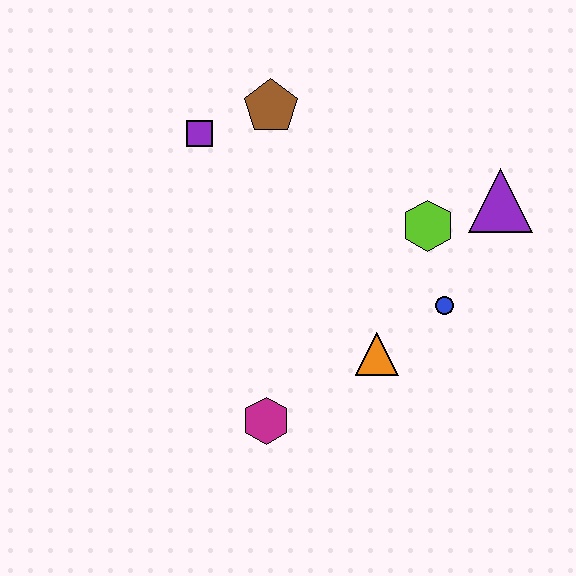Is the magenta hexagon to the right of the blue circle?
No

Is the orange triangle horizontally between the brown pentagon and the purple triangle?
Yes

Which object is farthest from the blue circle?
The purple square is farthest from the blue circle.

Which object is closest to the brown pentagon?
The purple square is closest to the brown pentagon.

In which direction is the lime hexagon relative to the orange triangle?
The lime hexagon is above the orange triangle.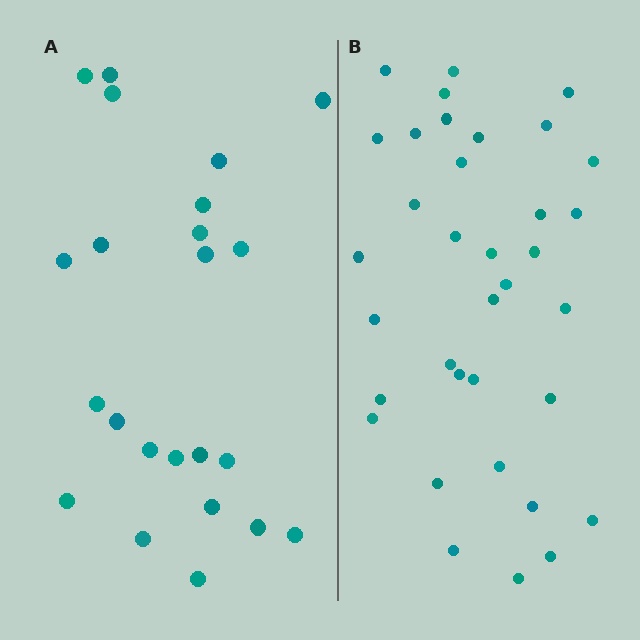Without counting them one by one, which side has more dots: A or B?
Region B (the right region) has more dots.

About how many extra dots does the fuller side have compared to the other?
Region B has roughly 12 or so more dots than region A.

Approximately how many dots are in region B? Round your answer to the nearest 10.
About 40 dots. (The exact count is 35, which rounds to 40.)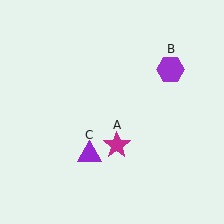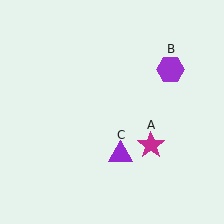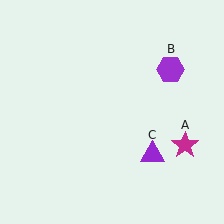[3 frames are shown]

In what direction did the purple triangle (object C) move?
The purple triangle (object C) moved right.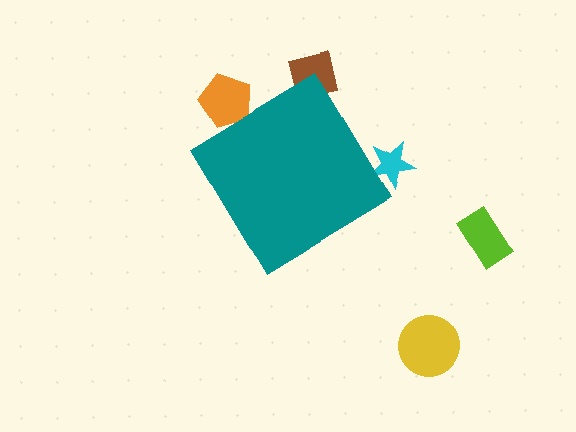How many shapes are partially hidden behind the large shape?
3 shapes are partially hidden.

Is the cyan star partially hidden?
Yes, the cyan star is partially hidden behind the teal diamond.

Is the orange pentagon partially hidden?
Yes, the orange pentagon is partially hidden behind the teal diamond.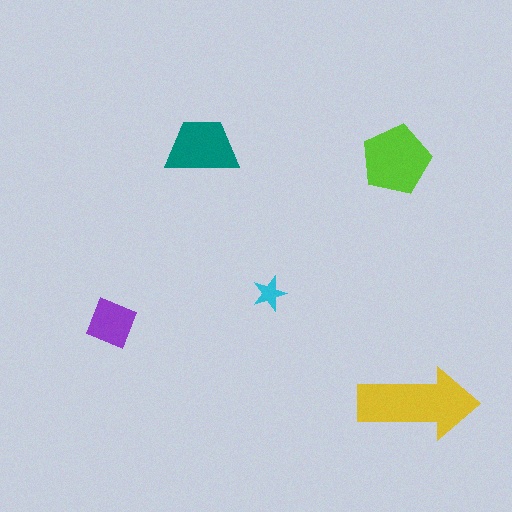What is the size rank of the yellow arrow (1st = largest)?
1st.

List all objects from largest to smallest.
The yellow arrow, the lime pentagon, the teal trapezoid, the purple square, the cyan star.